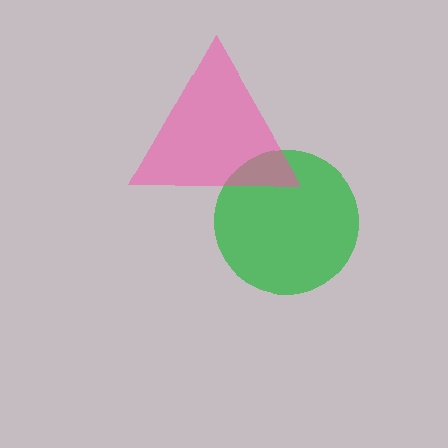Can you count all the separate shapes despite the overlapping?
Yes, there are 2 separate shapes.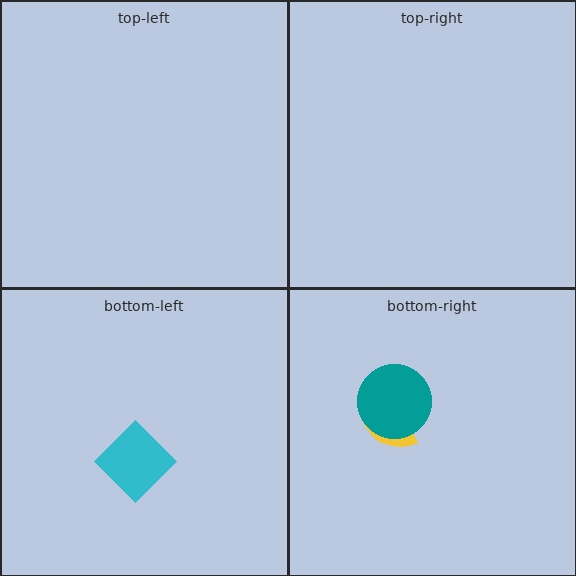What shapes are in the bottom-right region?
The yellow semicircle, the teal circle.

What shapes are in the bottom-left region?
The cyan diamond.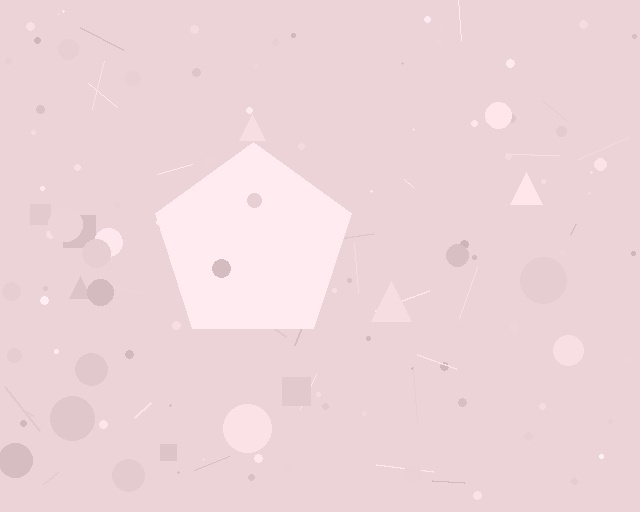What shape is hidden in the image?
A pentagon is hidden in the image.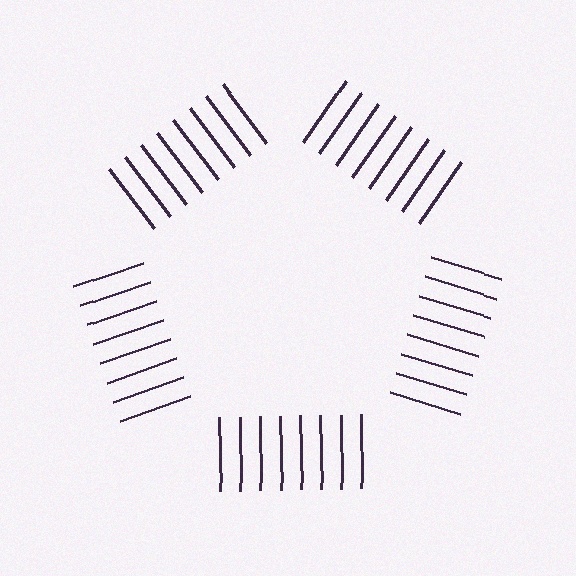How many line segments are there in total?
40 — 8 along each of the 5 edges.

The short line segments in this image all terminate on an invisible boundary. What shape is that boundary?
An illusory pentagon — the line segments terminate on its edges but no continuous stroke is drawn.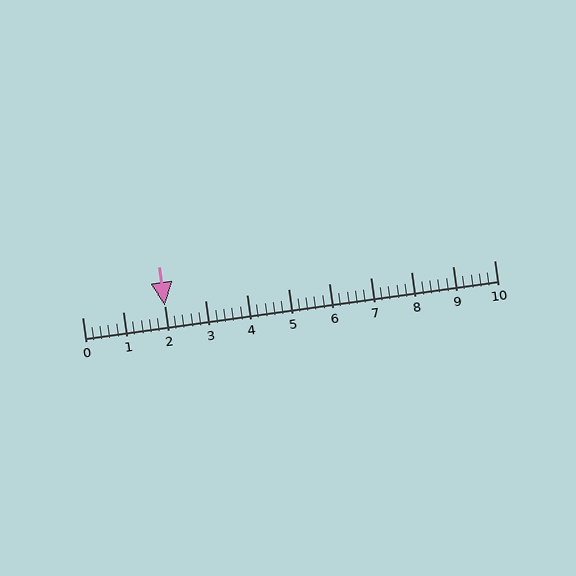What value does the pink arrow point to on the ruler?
The pink arrow points to approximately 2.0.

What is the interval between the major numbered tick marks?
The major tick marks are spaced 1 units apart.